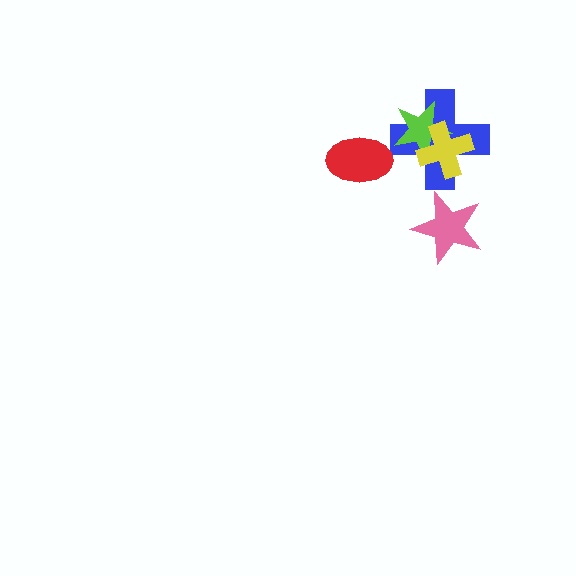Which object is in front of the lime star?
The yellow cross is in front of the lime star.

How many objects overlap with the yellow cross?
2 objects overlap with the yellow cross.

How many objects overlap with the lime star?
2 objects overlap with the lime star.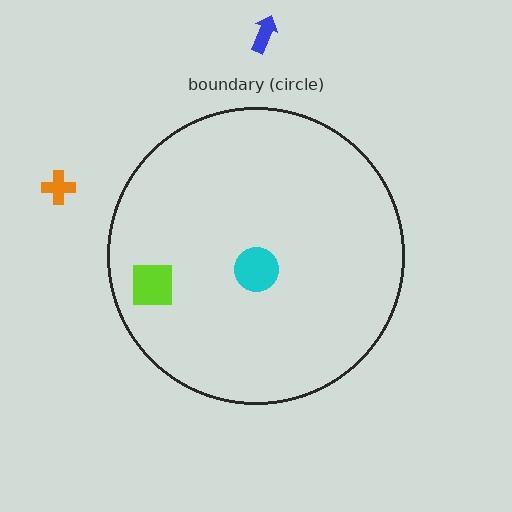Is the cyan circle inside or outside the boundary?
Inside.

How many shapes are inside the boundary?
2 inside, 2 outside.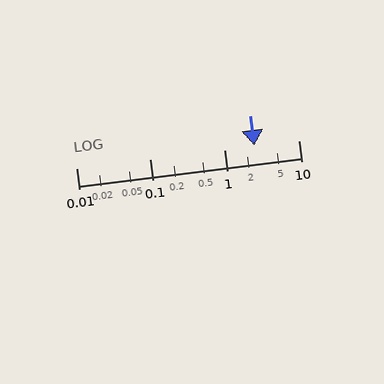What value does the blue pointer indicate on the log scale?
The pointer indicates approximately 2.5.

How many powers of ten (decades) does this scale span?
The scale spans 3 decades, from 0.01 to 10.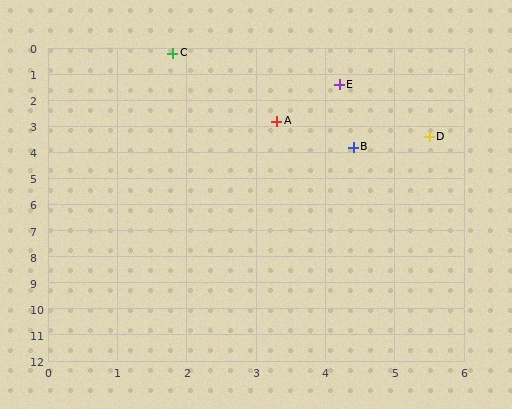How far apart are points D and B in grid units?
Points D and B are about 1.2 grid units apart.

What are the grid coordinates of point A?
Point A is at approximately (3.3, 2.8).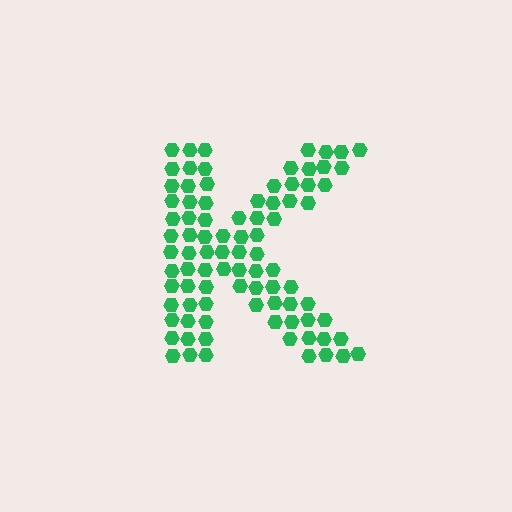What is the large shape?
The large shape is the letter K.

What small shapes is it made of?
It is made of small hexagons.